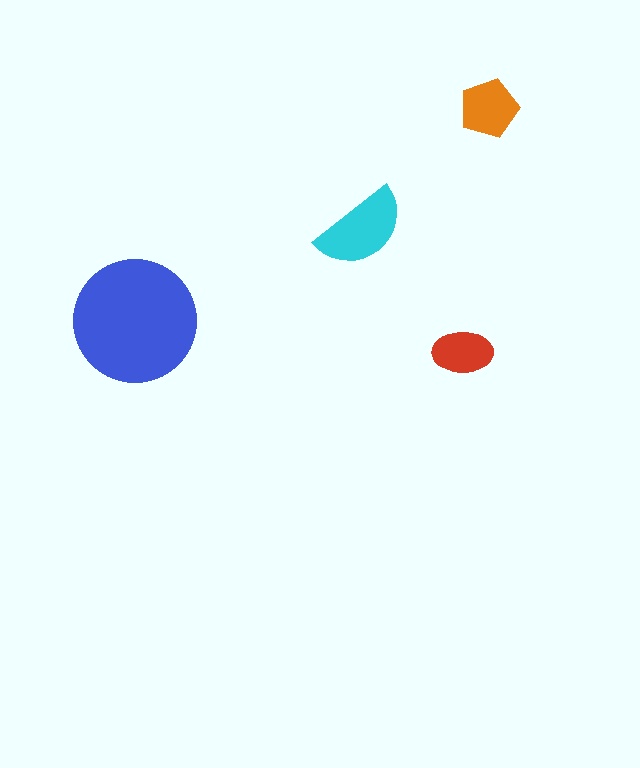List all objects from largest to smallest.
The blue circle, the cyan semicircle, the orange pentagon, the red ellipse.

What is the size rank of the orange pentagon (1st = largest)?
3rd.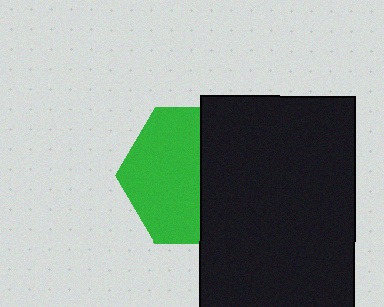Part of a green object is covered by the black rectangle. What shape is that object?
It is a hexagon.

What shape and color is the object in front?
The object in front is a black rectangle.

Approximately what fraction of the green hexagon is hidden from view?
Roughly 46% of the green hexagon is hidden behind the black rectangle.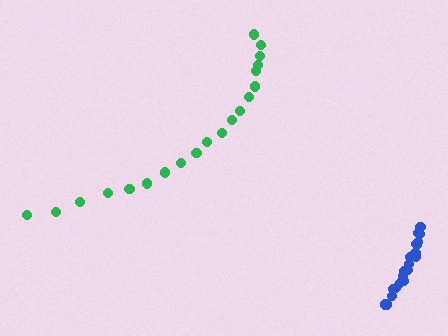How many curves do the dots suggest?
There are 2 distinct paths.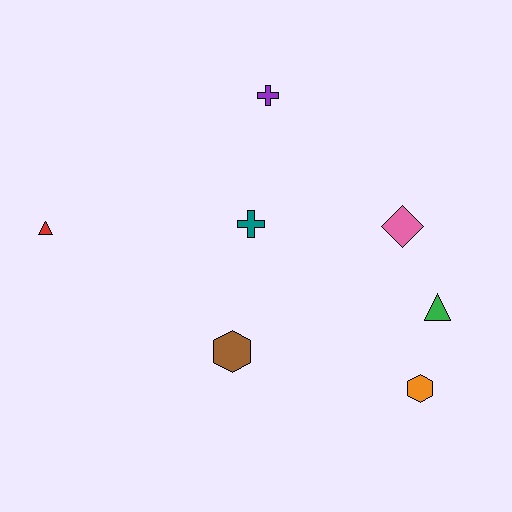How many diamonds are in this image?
There is 1 diamond.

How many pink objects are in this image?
There is 1 pink object.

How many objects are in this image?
There are 7 objects.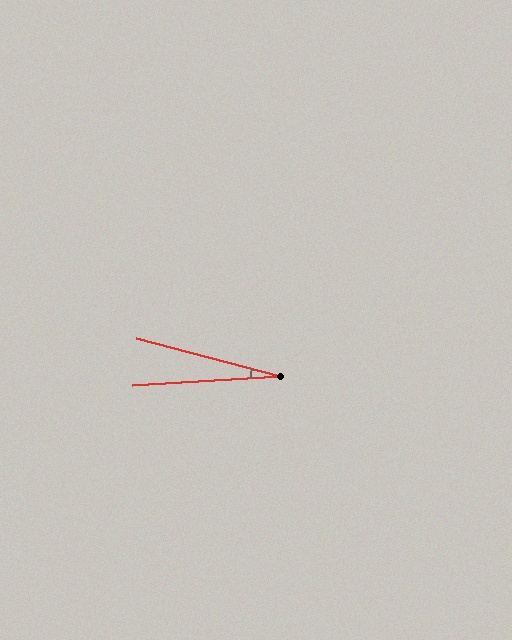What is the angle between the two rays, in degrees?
Approximately 18 degrees.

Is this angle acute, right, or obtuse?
It is acute.